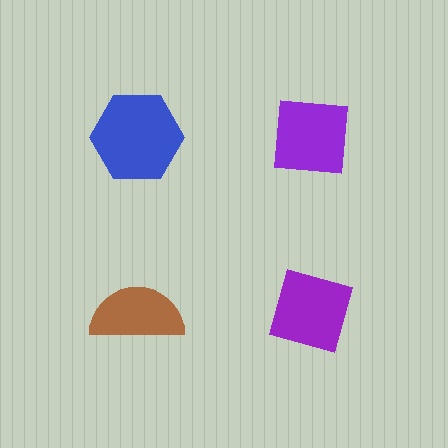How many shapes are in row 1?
2 shapes.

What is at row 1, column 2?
A purple square.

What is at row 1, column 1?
A blue hexagon.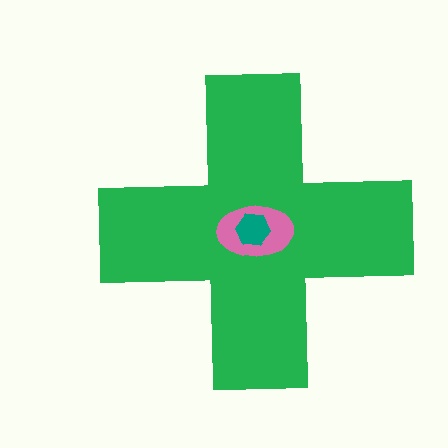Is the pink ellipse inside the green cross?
Yes.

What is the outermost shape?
The green cross.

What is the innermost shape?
The teal hexagon.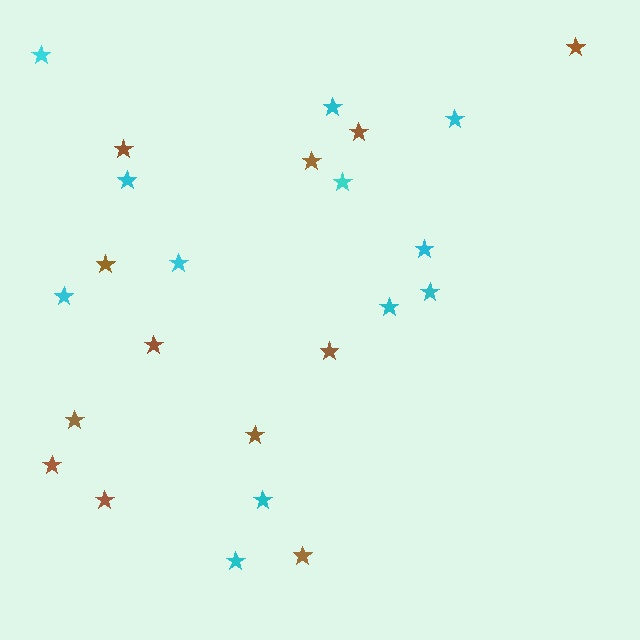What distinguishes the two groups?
There are 2 groups: one group of brown stars (12) and one group of cyan stars (12).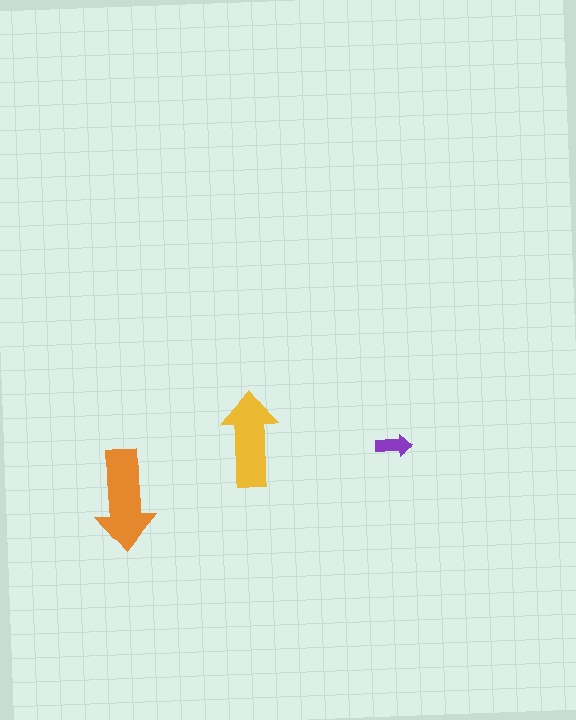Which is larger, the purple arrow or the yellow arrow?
The yellow one.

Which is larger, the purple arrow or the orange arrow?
The orange one.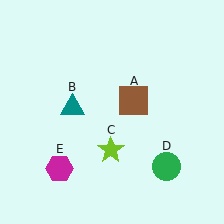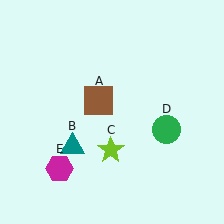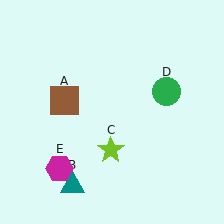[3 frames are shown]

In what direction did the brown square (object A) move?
The brown square (object A) moved left.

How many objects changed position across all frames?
3 objects changed position: brown square (object A), teal triangle (object B), green circle (object D).